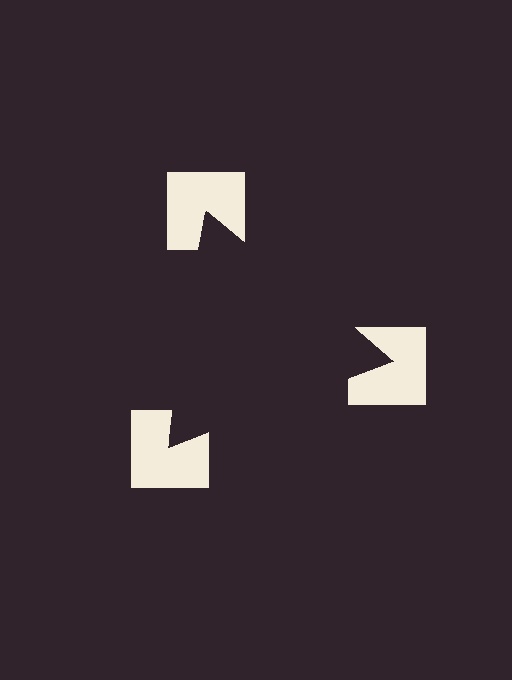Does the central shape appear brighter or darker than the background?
It typically appears slightly darker than the background, even though no actual brightness change is drawn.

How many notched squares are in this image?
There are 3 — one at each vertex of the illusory triangle.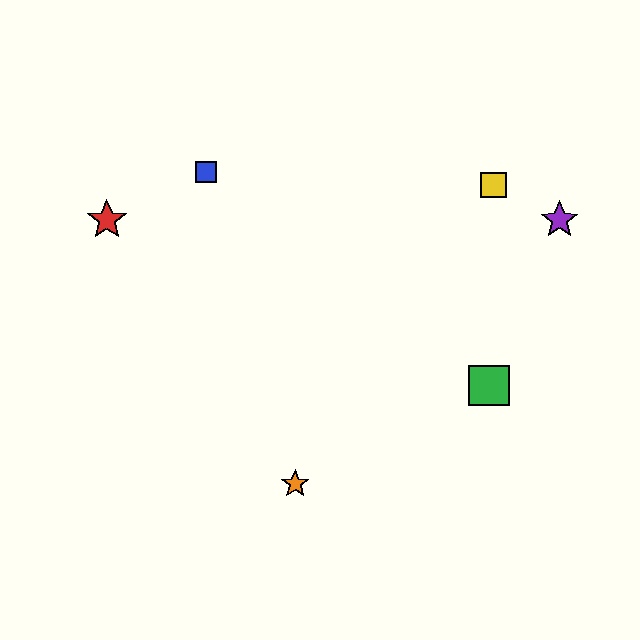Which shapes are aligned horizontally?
The red star, the purple star are aligned horizontally.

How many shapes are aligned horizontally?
2 shapes (the red star, the purple star) are aligned horizontally.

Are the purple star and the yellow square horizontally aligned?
No, the purple star is at y≈220 and the yellow square is at y≈185.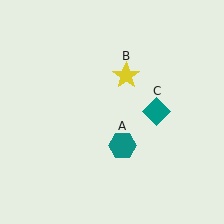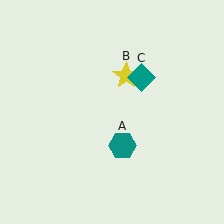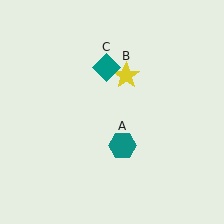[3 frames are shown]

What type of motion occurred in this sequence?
The teal diamond (object C) rotated counterclockwise around the center of the scene.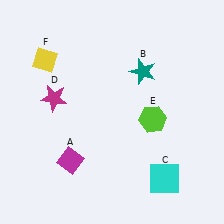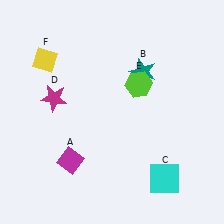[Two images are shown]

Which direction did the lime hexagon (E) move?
The lime hexagon (E) moved up.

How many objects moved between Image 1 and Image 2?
1 object moved between the two images.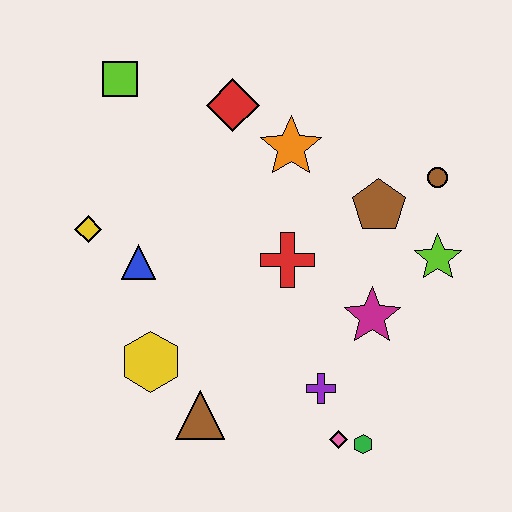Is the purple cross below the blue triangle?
Yes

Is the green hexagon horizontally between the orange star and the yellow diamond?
No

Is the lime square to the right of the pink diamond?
No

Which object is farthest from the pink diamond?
The lime square is farthest from the pink diamond.